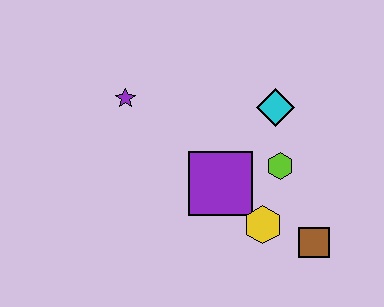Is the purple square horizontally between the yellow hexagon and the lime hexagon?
No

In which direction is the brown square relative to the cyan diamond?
The brown square is below the cyan diamond.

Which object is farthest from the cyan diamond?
The purple star is farthest from the cyan diamond.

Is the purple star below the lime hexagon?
No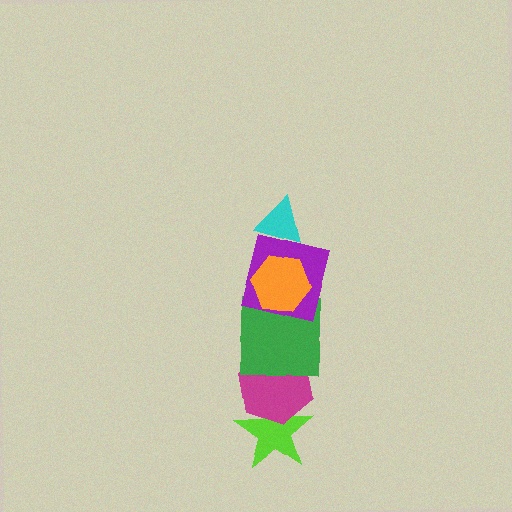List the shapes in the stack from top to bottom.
From top to bottom: the cyan triangle, the orange hexagon, the purple square, the green square, the magenta hexagon, the lime star.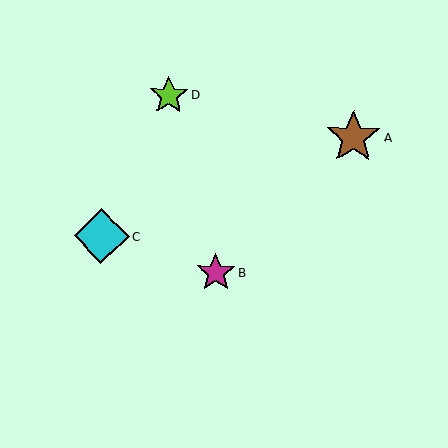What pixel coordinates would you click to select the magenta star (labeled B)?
Click at (216, 273) to select the magenta star B.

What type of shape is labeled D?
Shape D is a lime star.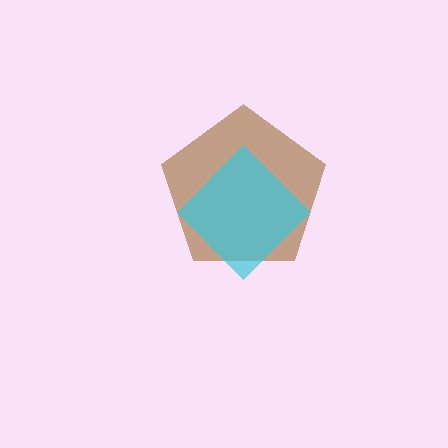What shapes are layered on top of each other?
The layered shapes are: a brown pentagon, a cyan diamond.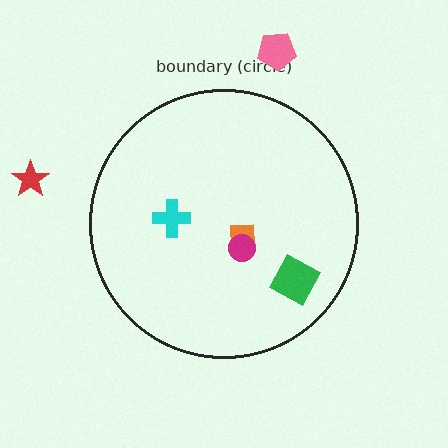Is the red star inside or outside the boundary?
Outside.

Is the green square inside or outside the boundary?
Inside.